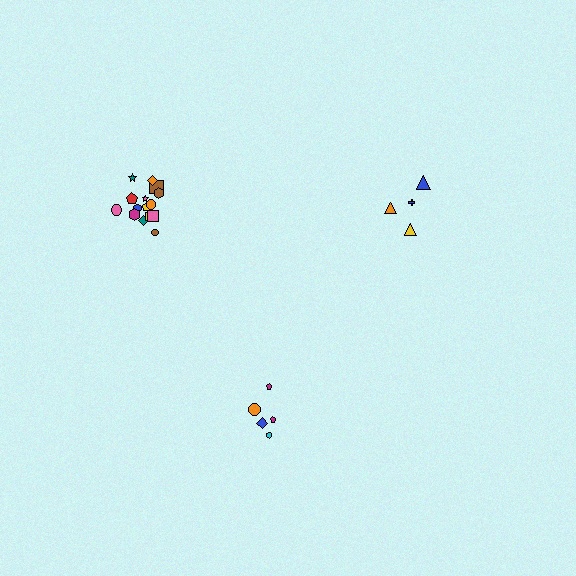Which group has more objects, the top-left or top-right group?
The top-left group.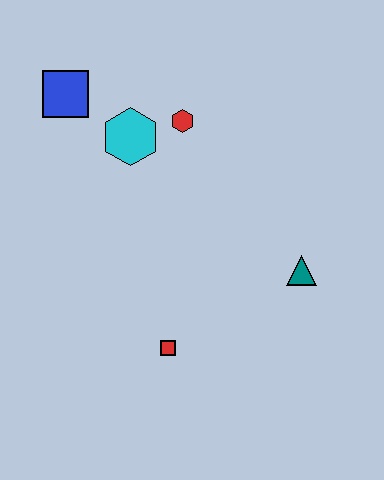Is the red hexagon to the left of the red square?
No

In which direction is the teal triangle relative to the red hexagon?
The teal triangle is below the red hexagon.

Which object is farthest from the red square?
The blue square is farthest from the red square.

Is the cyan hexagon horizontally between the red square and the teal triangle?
No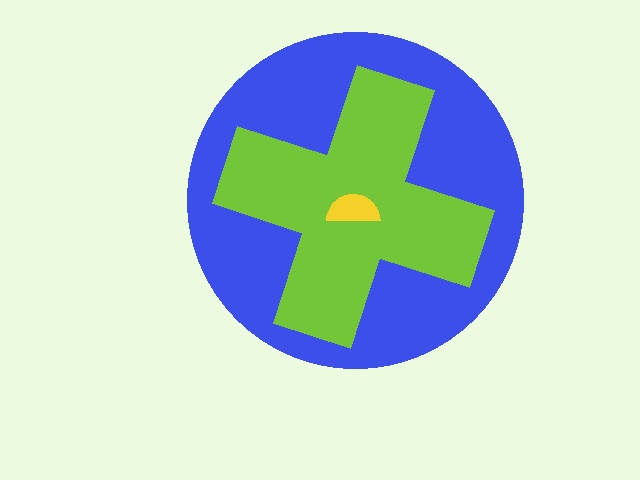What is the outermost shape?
The blue circle.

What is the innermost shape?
The yellow semicircle.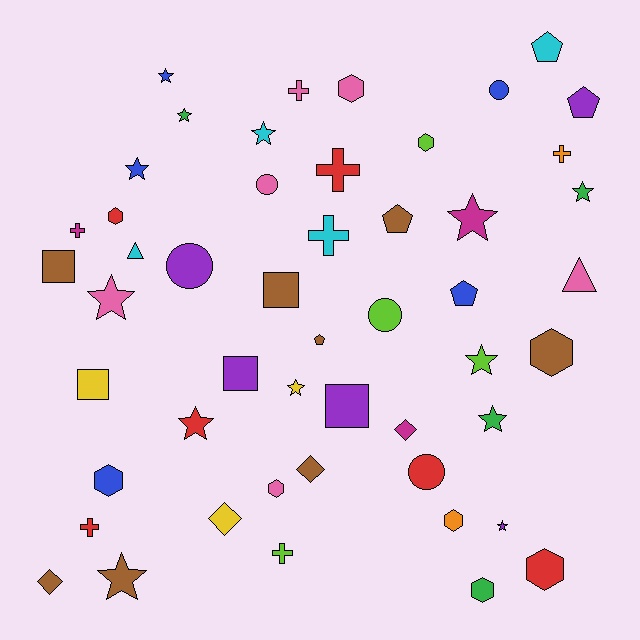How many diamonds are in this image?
There are 4 diamonds.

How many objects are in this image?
There are 50 objects.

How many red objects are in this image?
There are 6 red objects.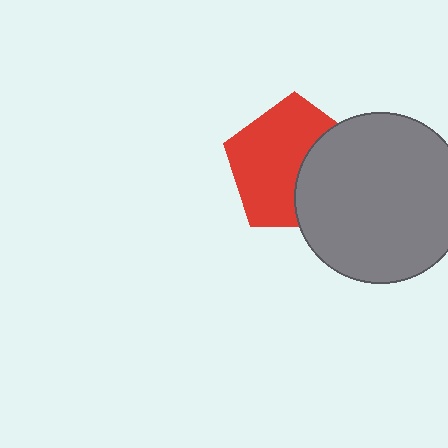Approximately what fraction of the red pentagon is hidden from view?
Roughly 38% of the red pentagon is hidden behind the gray circle.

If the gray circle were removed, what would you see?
You would see the complete red pentagon.